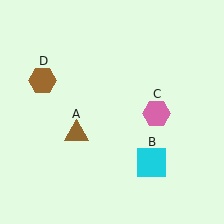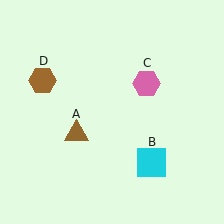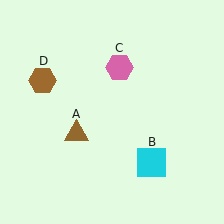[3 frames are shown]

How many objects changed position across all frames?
1 object changed position: pink hexagon (object C).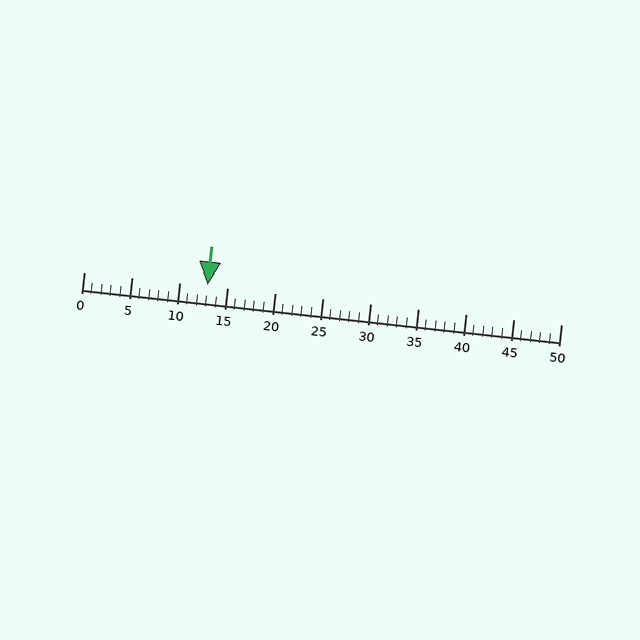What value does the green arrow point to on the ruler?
The green arrow points to approximately 13.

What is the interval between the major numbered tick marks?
The major tick marks are spaced 5 units apart.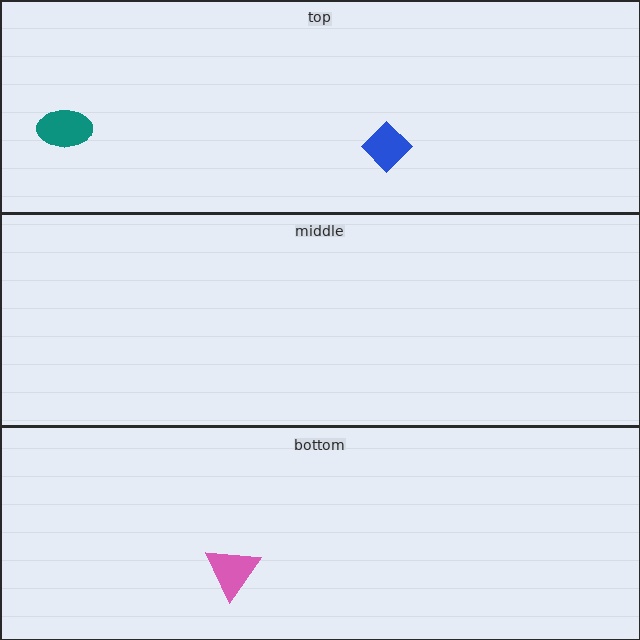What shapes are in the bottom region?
The pink triangle.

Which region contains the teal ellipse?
The top region.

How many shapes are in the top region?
2.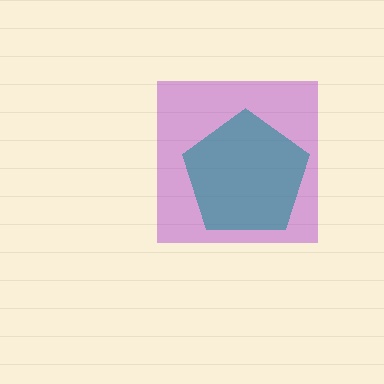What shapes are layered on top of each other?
The layered shapes are: a purple square, a teal pentagon.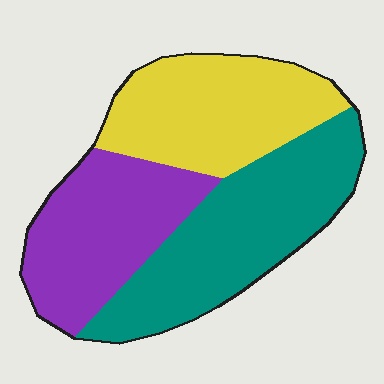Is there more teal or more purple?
Teal.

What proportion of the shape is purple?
Purple covers around 30% of the shape.